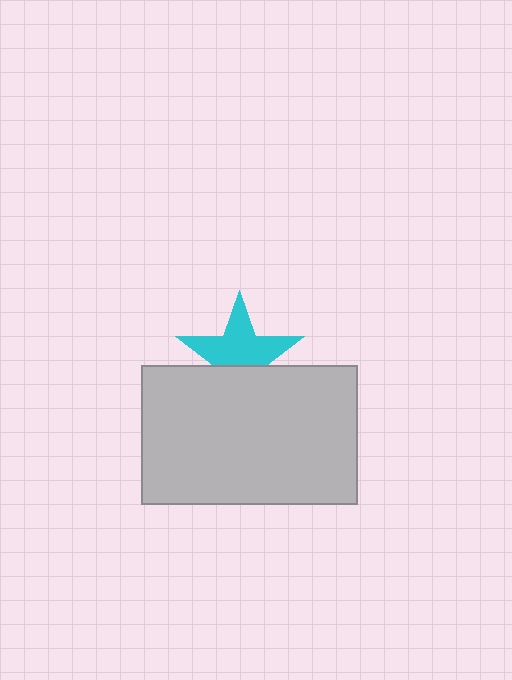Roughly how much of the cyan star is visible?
About half of it is visible (roughly 64%).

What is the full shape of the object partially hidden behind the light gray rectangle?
The partially hidden object is a cyan star.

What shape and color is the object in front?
The object in front is a light gray rectangle.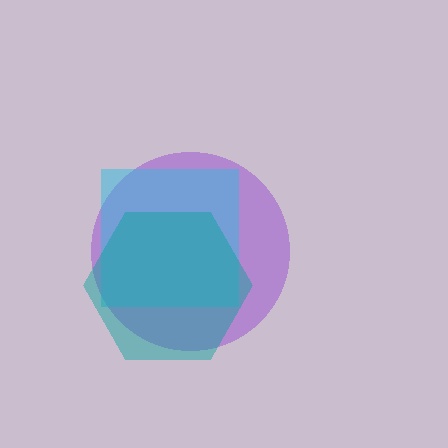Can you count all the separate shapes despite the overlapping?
Yes, there are 3 separate shapes.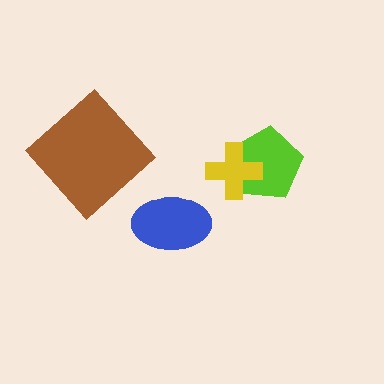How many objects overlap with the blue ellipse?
0 objects overlap with the blue ellipse.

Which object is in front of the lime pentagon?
The yellow cross is in front of the lime pentagon.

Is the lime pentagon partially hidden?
Yes, it is partially covered by another shape.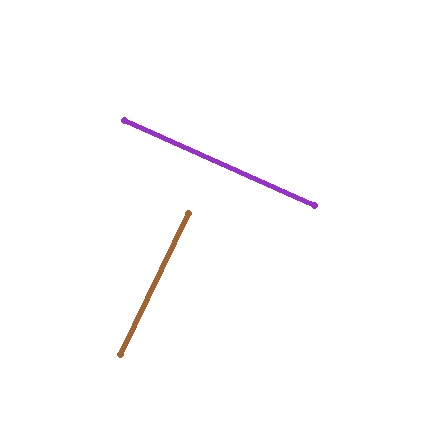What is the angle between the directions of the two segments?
Approximately 89 degrees.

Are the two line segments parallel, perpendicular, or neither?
Perpendicular — they meet at approximately 89°.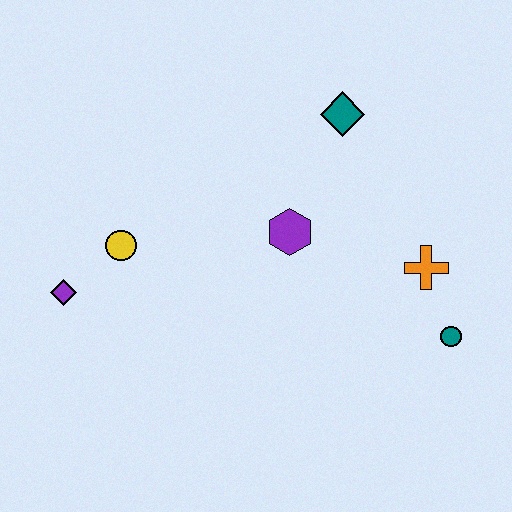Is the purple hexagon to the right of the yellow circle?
Yes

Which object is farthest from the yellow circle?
The teal circle is farthest from the yellow circle.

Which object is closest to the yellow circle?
The purple diamond is closest to the yellow circle.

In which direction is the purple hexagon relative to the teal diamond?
The purple hexagon is below the teal diamond.